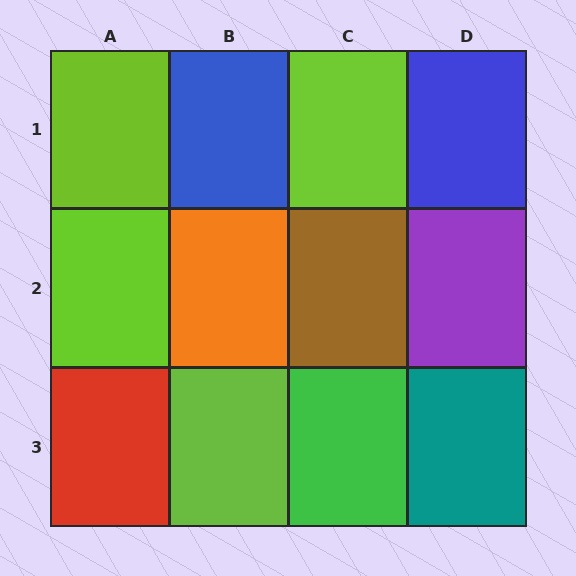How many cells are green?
1 cell is green.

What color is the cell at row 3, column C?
Green.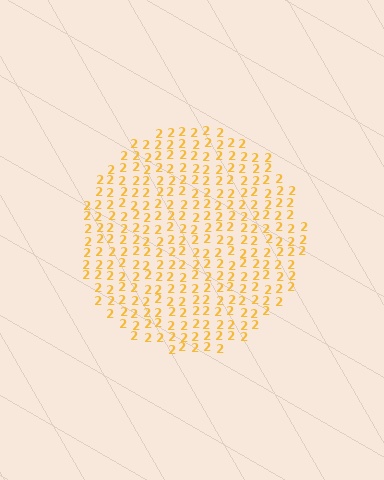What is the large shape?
The large shape is a circle.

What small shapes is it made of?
It is made of small digit 2's.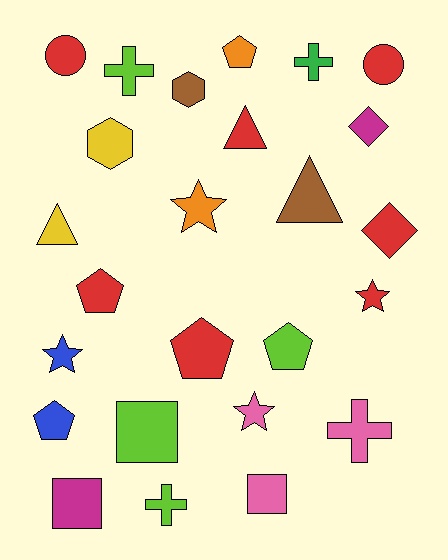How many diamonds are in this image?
There are 2 diamonds.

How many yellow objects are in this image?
There are 2 yellow objects.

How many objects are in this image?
There are 25 objects.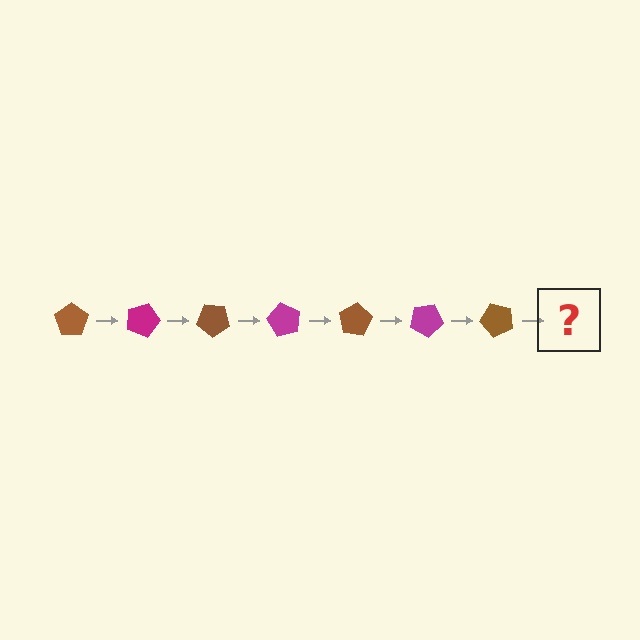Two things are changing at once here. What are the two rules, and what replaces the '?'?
The two rules are that it rotates 20 degrees each step and the color cycles through brown and magenta. The '?' should be a magenta pentagon, rotated 140 degrees from the start.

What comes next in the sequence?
The next element should be a magenta pentagon, rotated 140 degrees from the start.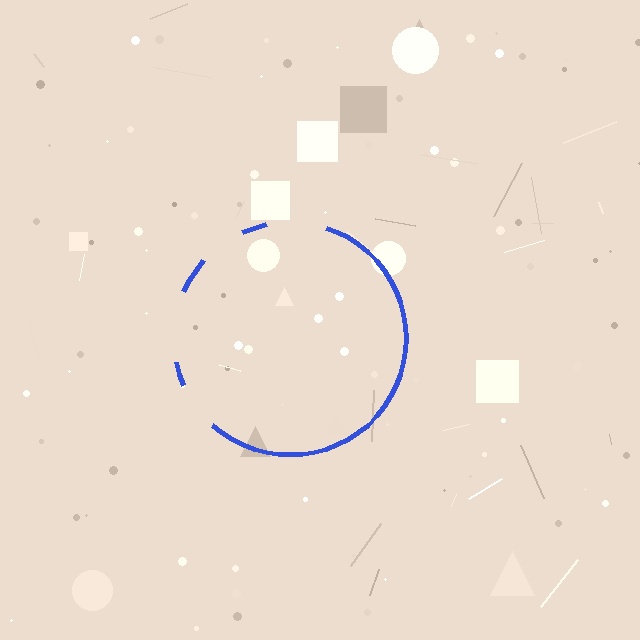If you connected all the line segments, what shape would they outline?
They would outline a circle.